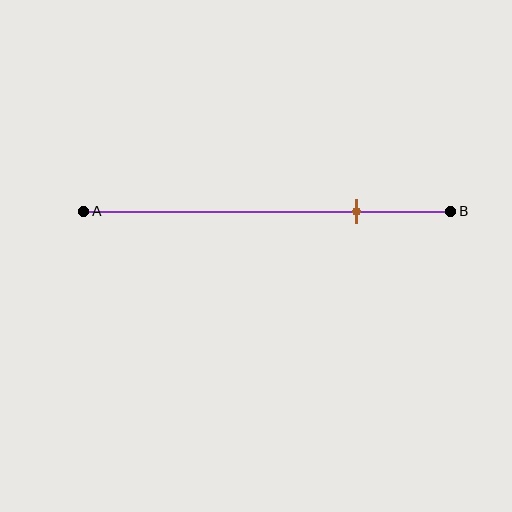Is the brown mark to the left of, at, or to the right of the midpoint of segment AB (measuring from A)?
The brown mark is to the right of the midpoint of segment AB.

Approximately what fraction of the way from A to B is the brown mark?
The brown mark is approximately 75% of the way from A to B.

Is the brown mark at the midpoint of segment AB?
No, the mark is at about 75% from A, not at the 50% midpoint.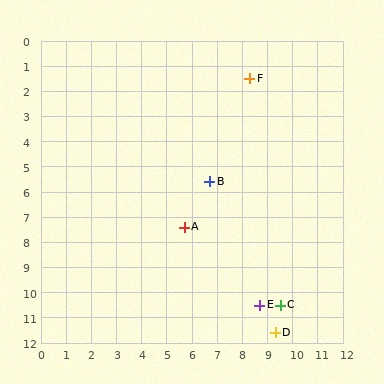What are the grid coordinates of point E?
Point E is at approximately (8.7, 10.5).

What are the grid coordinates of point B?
Point B is at approximately (6.7, 5.6).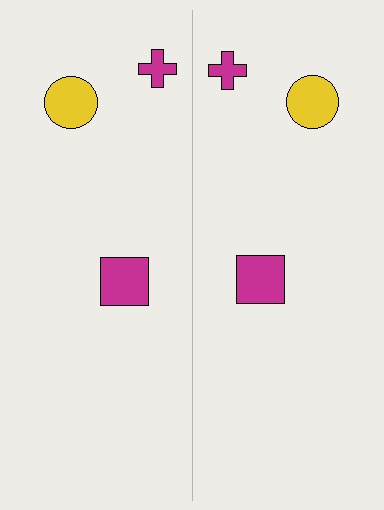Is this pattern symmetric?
Yes, this pattern has bilateral (reflection) symmetry.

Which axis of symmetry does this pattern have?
The pattern has a vertical axis of symmetry running through the center of the image.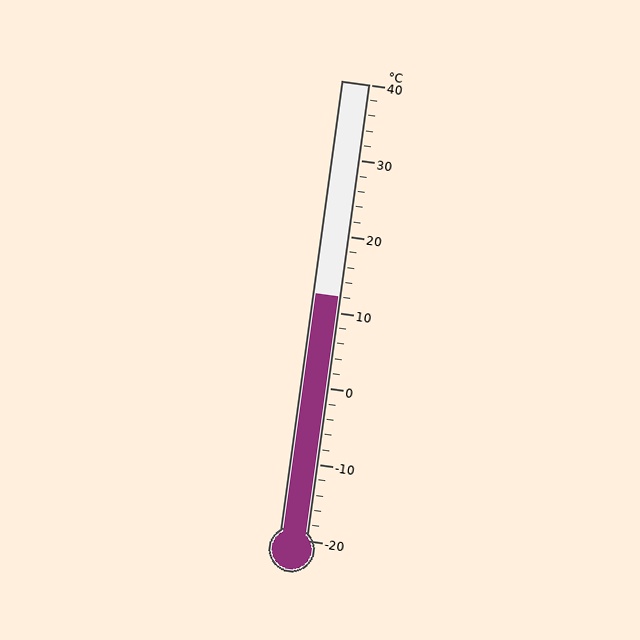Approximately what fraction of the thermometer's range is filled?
The thermometer is filled to approximately 55% of its range.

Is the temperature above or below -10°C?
The temperature is above -10°C.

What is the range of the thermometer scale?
The thermometer scale ranges from -20°C to 40°C.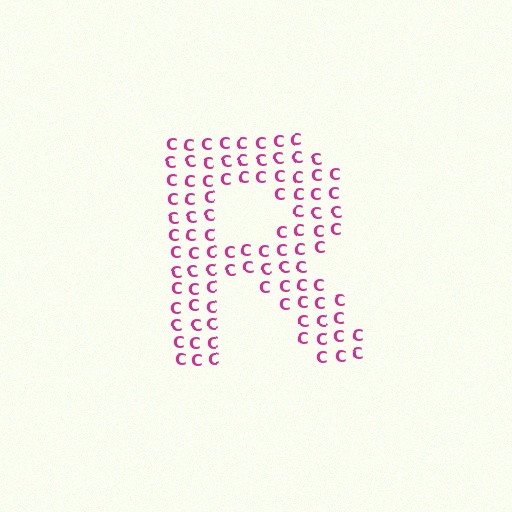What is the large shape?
The large shape is the letter R.